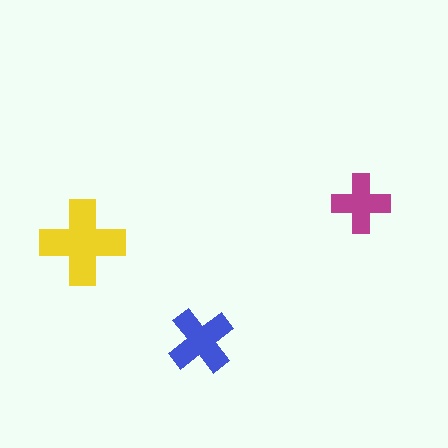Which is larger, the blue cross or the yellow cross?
The yellow one.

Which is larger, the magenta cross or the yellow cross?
The yellow one.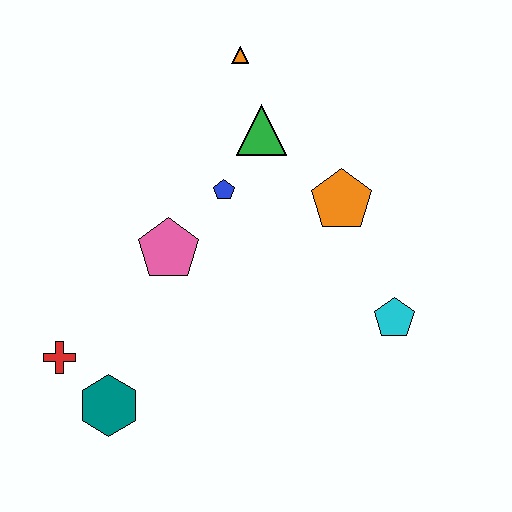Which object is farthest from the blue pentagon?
The teal hexagon is farthest from the blue pentagon.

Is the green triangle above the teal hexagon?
Yes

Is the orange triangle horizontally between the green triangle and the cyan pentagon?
No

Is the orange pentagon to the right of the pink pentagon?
Yes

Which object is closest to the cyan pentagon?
The orange pentagon is closest to the cyan pentagon.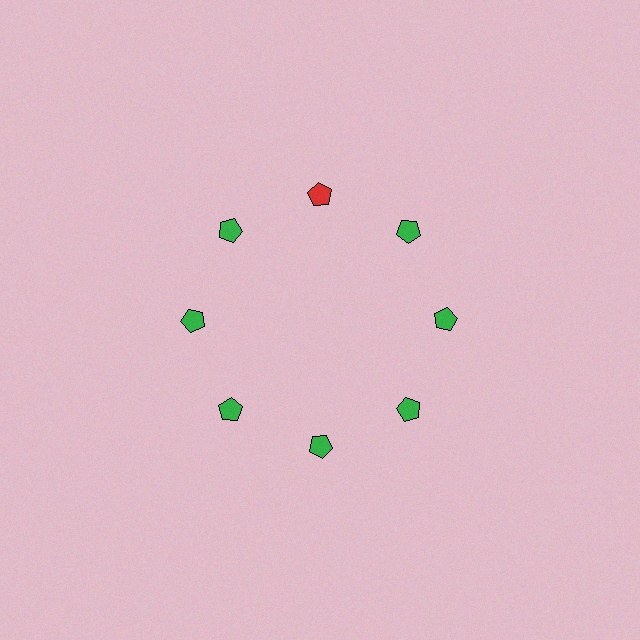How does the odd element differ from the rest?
It has a different color: red instead of green.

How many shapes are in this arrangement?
There are 8 shapes arranged in a ring pattern.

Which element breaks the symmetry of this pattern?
The red pentagon at roughly the 12 o'clock position breaks the symmetry. All other shapes are green pentagons.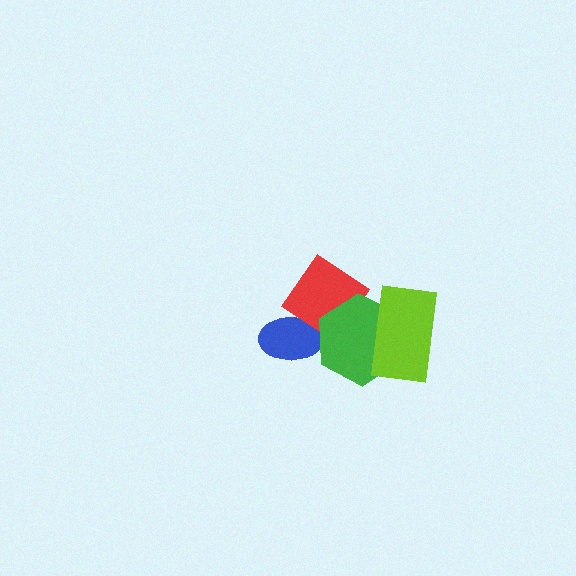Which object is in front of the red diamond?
The green hexagon is in front of the red diamond.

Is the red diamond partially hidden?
Yes, it is partially covered by another shape.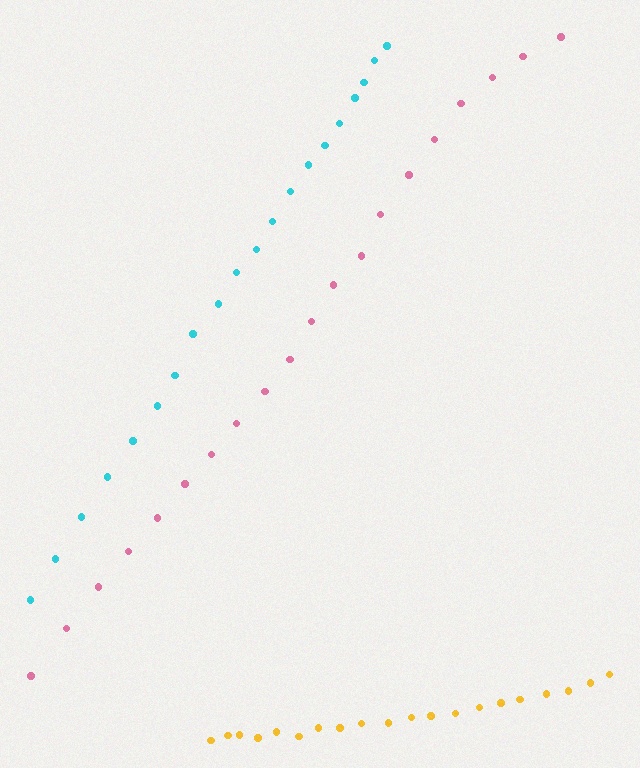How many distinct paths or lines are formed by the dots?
There are 3 distinct paths.